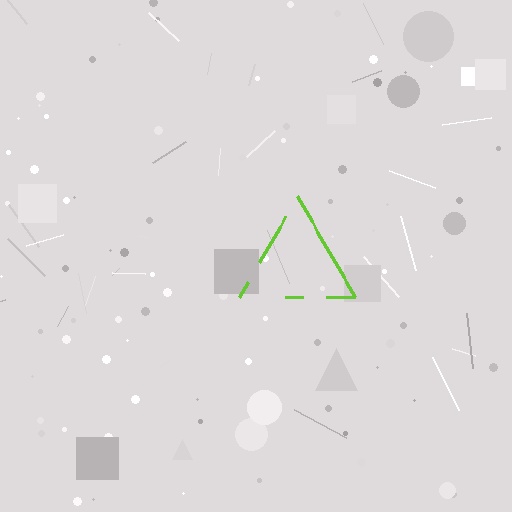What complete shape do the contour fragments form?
The contour fragments form a triangle.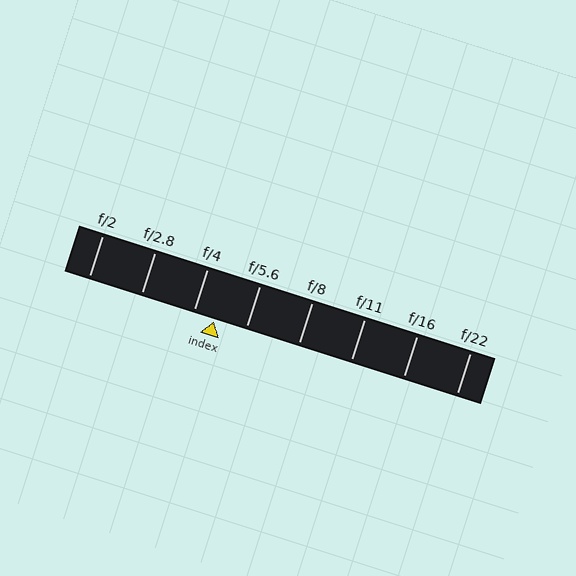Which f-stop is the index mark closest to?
The index mark is closest to f/4.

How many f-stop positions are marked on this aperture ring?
There are 8 f-stop positions marked.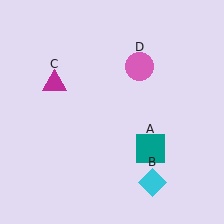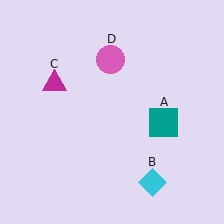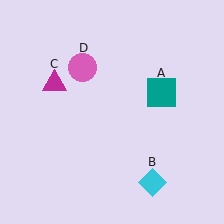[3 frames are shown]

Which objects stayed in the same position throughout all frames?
Cyan diamond (object B) and magenta triangle (object C) remained stationary.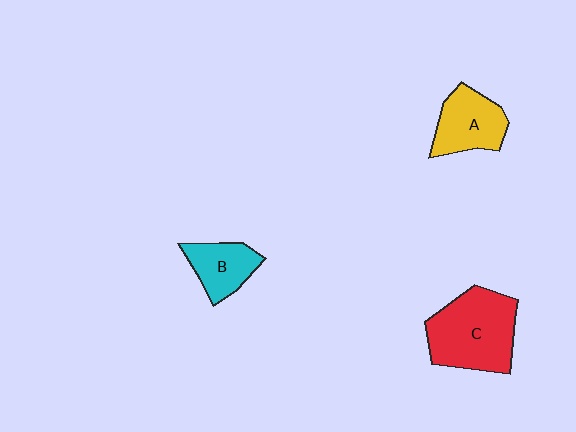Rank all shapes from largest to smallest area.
From largest to smallest: C (red), A (yellow), B (cyan).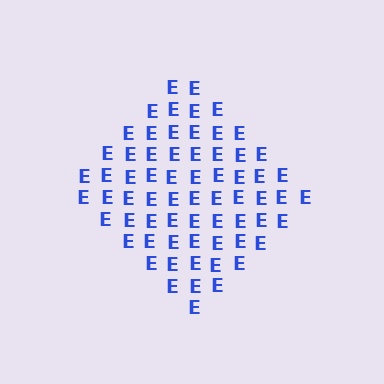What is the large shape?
The large shape is a diamond.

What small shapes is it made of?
It is made of small letter E's.